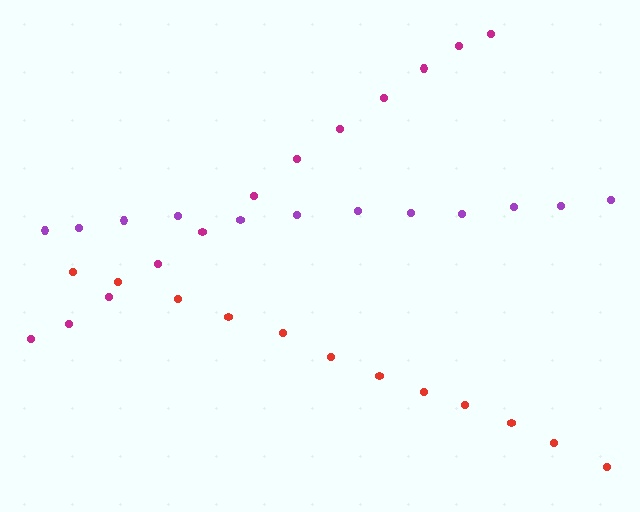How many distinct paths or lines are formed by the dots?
There are 3 distinct paths.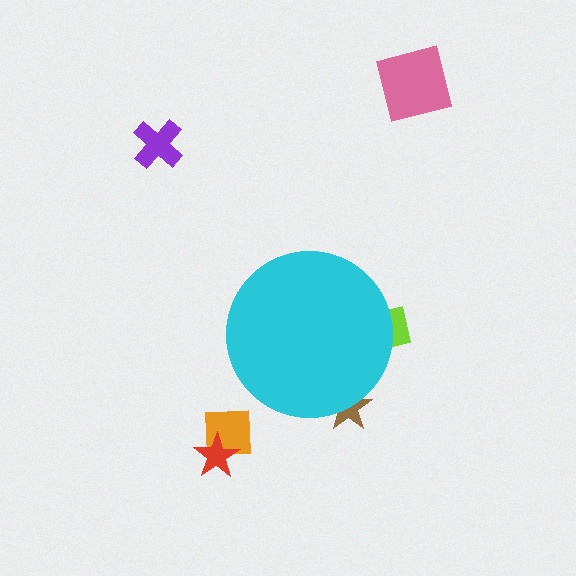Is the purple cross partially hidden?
No, the purple cross is fully visible.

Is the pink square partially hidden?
No, the pink square is fully visible.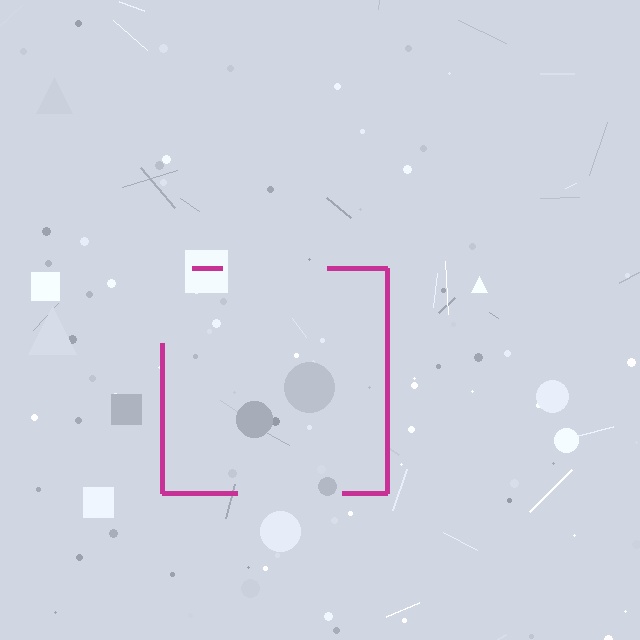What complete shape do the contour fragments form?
The contour fragments form a square.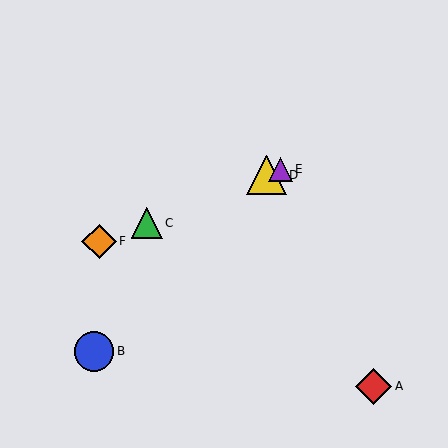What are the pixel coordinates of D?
Object D is at (266, 175).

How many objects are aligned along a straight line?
4 objects (C, D, E, F) are aligned along a straight line.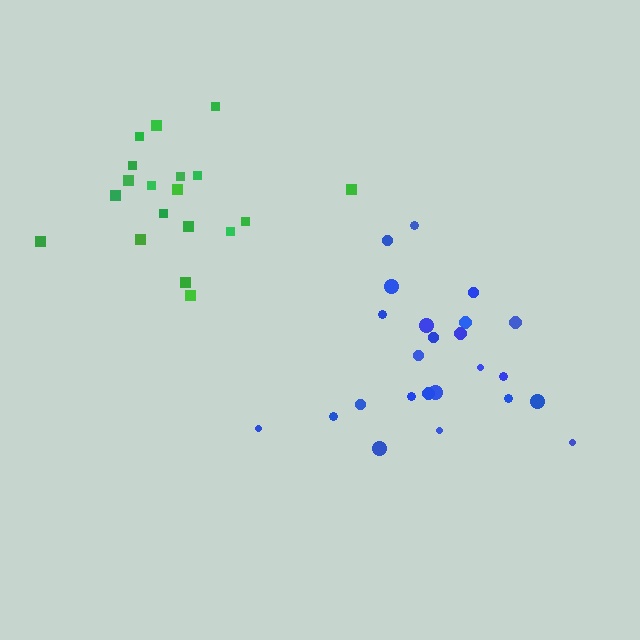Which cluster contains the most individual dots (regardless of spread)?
Blue (24).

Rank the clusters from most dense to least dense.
green, blue.